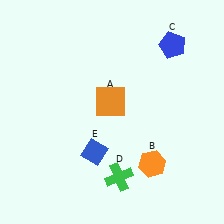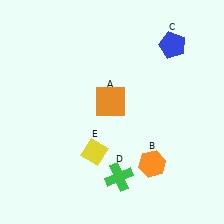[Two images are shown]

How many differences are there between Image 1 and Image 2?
There is 1 difference between the two images.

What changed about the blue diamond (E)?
In Image 1, E is blue. In Image 2, it changed to yellow.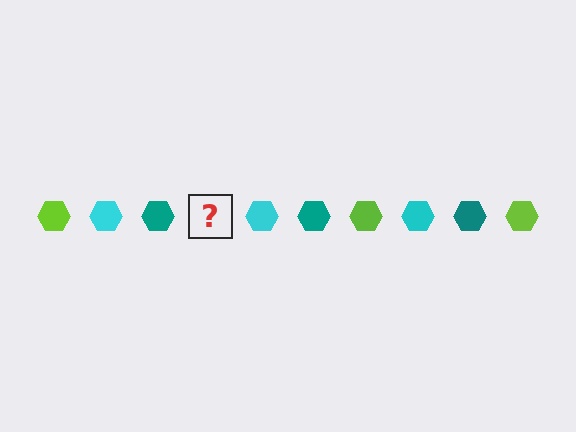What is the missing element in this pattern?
The missing element is a lime hexagon.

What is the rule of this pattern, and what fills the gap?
The rule is that the pattern cycles through lime, cyan, teal hexagons. The gap should be filled with a lime hexagon.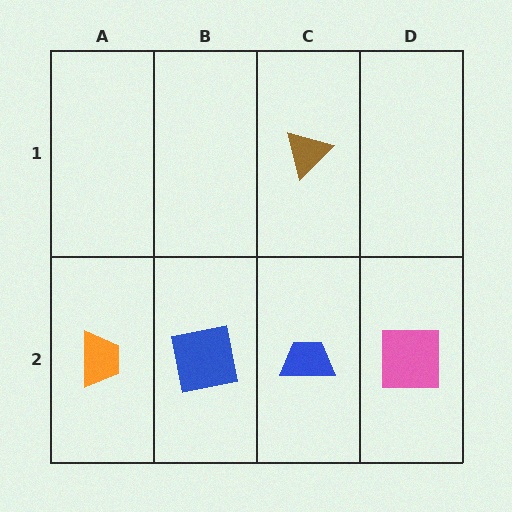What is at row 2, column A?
An orange trapezoid.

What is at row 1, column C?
A brown triangle.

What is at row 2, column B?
A blue square.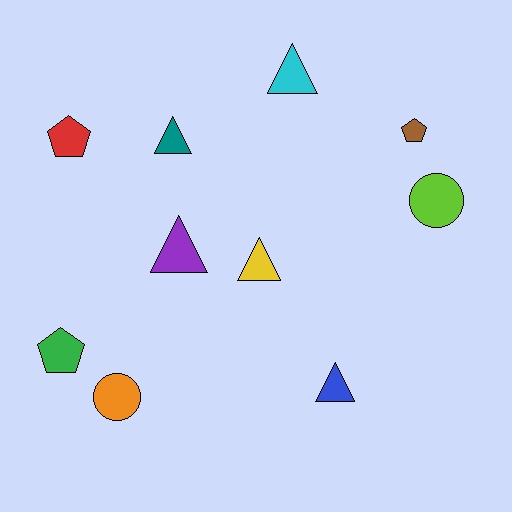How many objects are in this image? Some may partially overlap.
There are 10 objects.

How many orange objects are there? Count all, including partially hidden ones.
There is 1 orange object.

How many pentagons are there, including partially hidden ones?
There are 3 pentagons.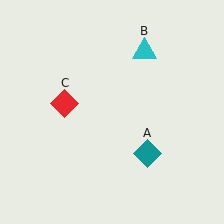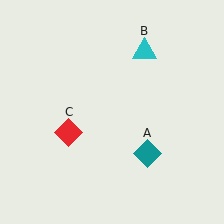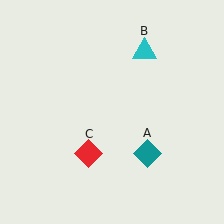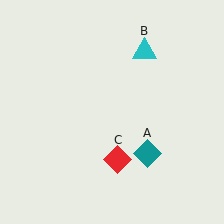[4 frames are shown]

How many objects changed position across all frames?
1 object changed position: red diamond (object C).